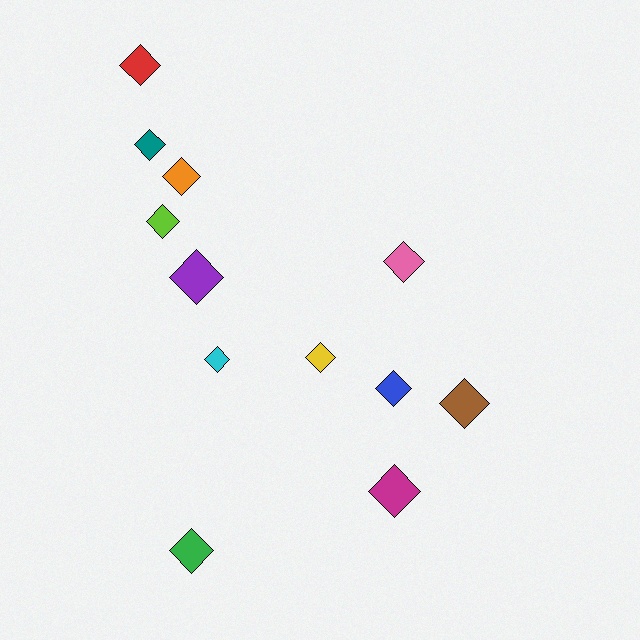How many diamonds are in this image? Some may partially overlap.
There are 12 diamonds.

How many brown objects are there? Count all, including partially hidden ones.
There is 1 brown object.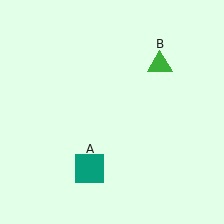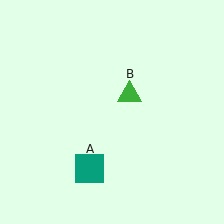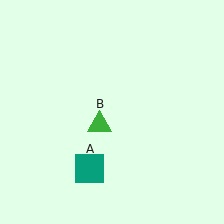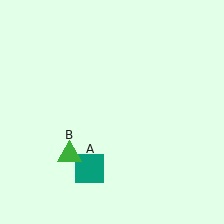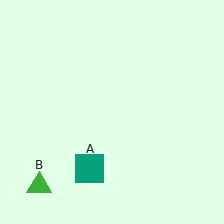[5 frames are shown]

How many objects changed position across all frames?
1 object changed position: green triangle (object B).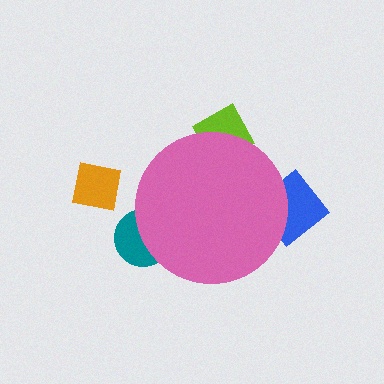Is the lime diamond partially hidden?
Yes, the lime diamond is partially hidden behind the pink circle.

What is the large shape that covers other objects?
A pink circle.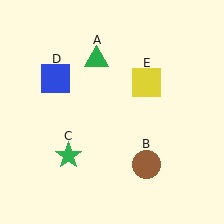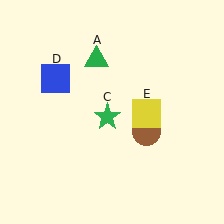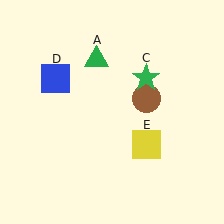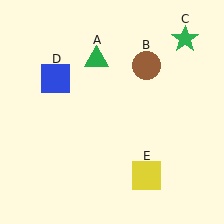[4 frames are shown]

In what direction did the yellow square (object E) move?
The yellow square (object E) moved down.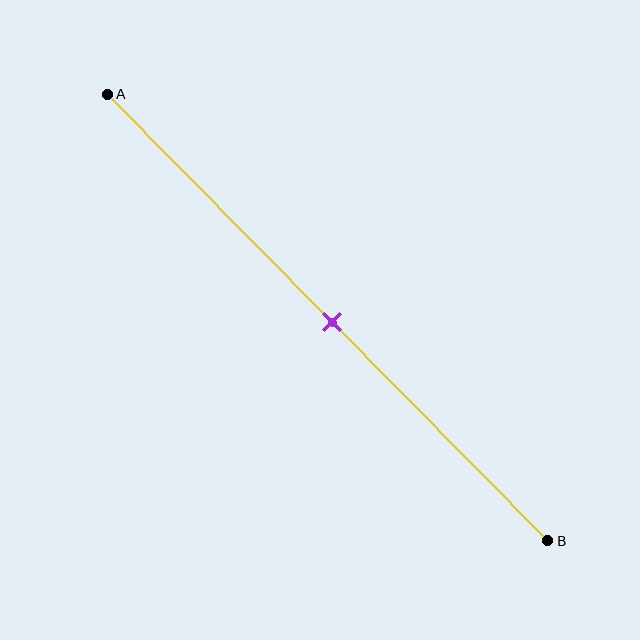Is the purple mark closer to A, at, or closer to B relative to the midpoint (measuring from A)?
The purple mark is approximately at the midpoint of segment AB.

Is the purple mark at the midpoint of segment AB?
Yes, the mark is approximately at the midpoint.